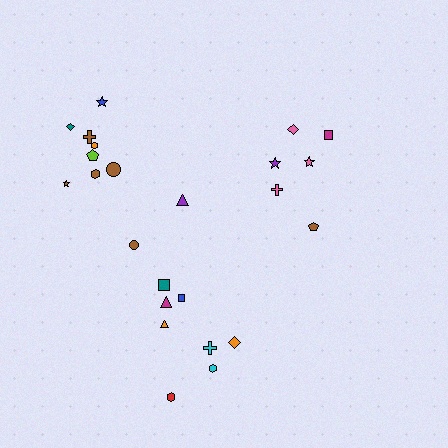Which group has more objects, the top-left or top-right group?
The top-left group.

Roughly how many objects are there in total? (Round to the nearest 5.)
Roughly 25 objects in total.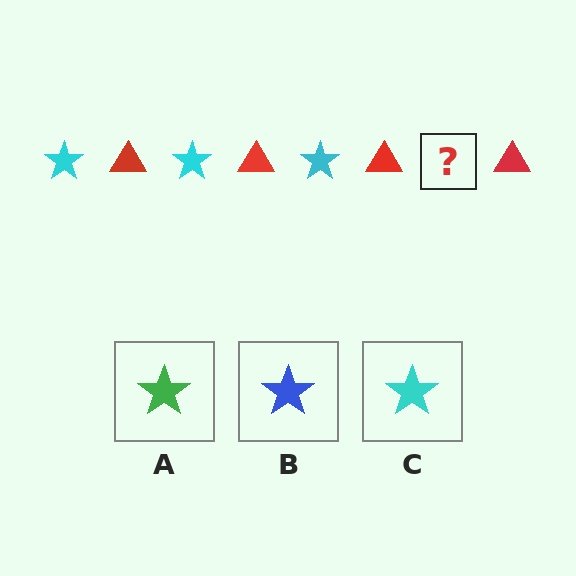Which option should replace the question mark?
Option C.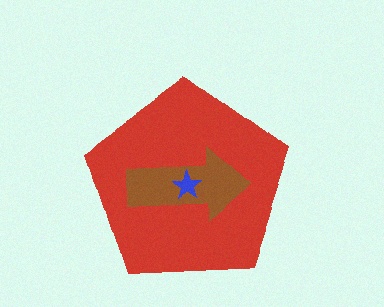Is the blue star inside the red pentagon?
Yes.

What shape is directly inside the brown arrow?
The blue star.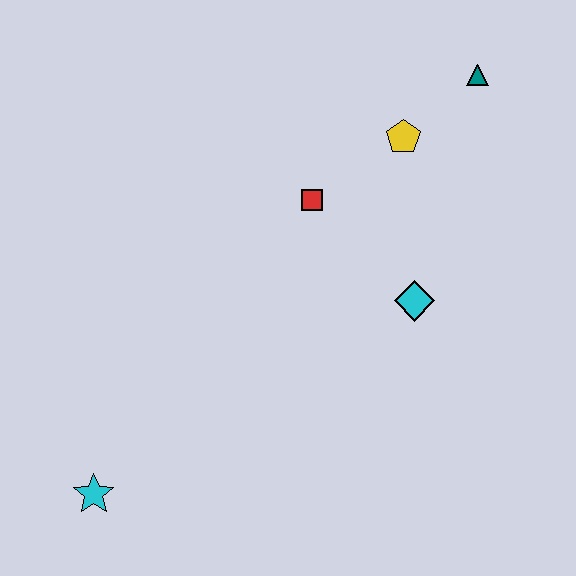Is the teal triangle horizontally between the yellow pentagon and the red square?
No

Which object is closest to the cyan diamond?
The red square is closest to the cyan diamond.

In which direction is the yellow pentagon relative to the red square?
The yellow pentagon is to the right of the red square.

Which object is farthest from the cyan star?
The teal triangle is farthest from the cyan star.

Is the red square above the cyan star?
Yes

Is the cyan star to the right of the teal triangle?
No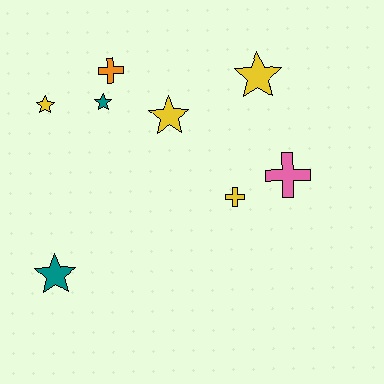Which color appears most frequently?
Yellow, with 4 objects.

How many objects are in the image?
There are 8 objects.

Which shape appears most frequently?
Star, with 5 objects.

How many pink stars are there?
There are no pink stars.